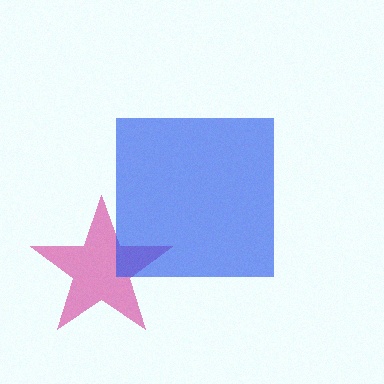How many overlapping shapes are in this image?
There are 2 overlapping shapes in the image.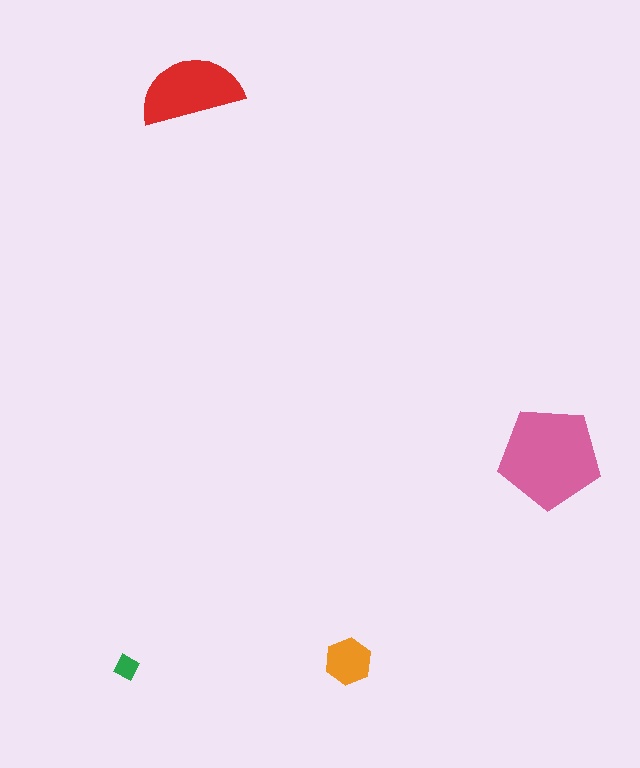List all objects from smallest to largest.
The green diamond, the orange hexagon, the red semicircle, the pink pentagon.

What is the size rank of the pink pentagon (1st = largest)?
1st.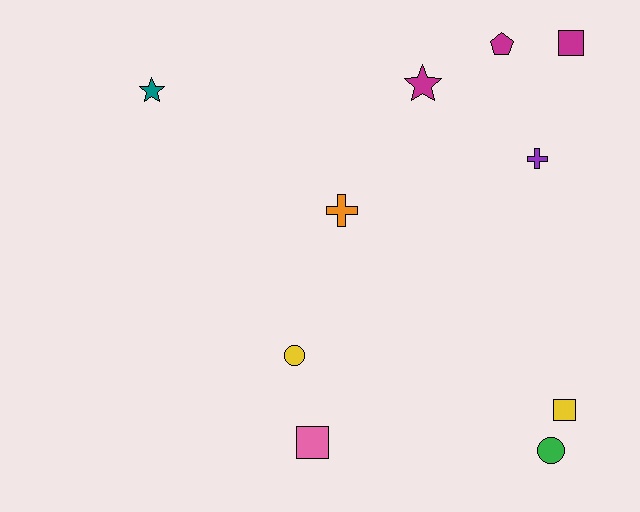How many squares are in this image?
There are 3 squares.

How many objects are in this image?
There are 10 objects.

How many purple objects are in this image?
There is 1 purple object.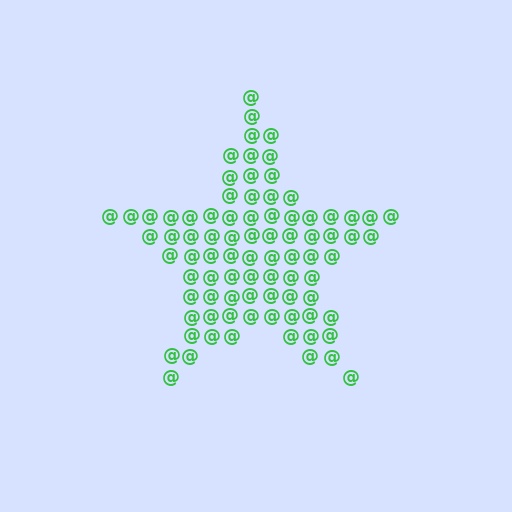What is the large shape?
The large shape is a star.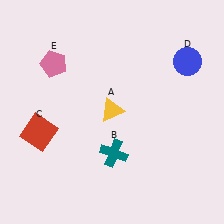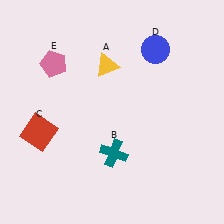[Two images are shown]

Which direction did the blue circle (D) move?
The blue circle (D) moved left.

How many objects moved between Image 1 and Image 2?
2 objects moved between the two images.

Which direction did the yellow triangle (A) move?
The yellow triangle (A) moved up.